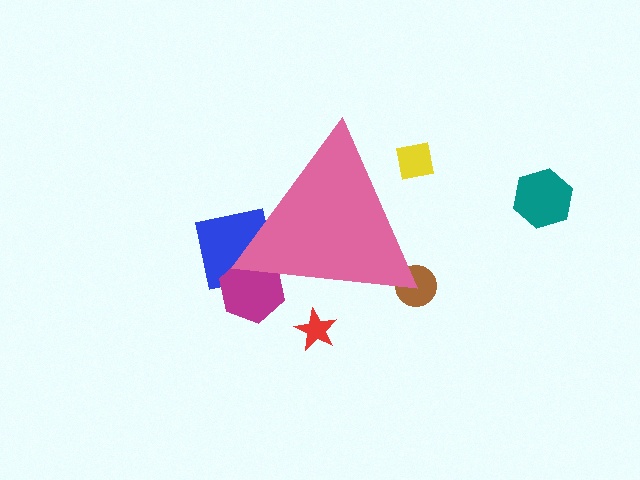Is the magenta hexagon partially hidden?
Yes, the magenta hexagon is partially hidden behind the pink triangle.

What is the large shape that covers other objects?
A pink triangle.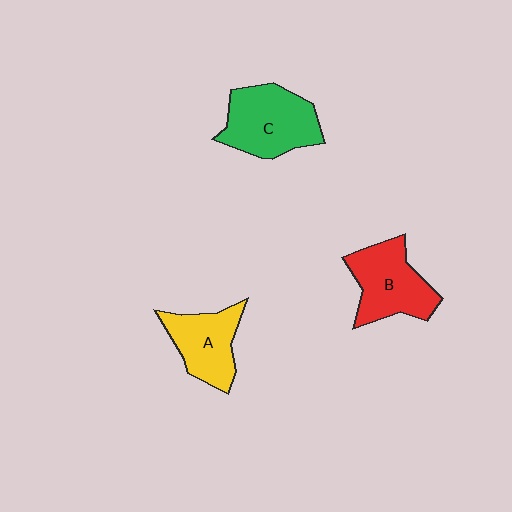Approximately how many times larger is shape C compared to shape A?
Approximately 1.3 times.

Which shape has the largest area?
Shape C (green).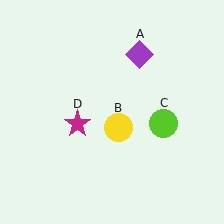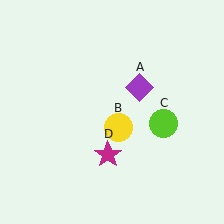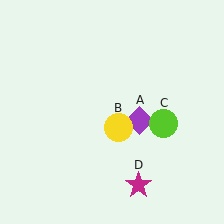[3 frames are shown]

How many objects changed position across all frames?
2 objects changed position: purple diamond (object A), magenta star (object D).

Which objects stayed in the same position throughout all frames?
Yellow circle (object B) and lime circle (object C) remained stationary.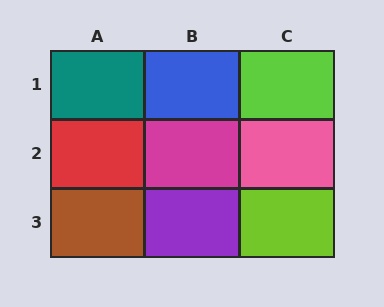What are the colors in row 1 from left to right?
Teal, blue, lime.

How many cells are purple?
1 cell is purple.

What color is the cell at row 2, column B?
Magenta.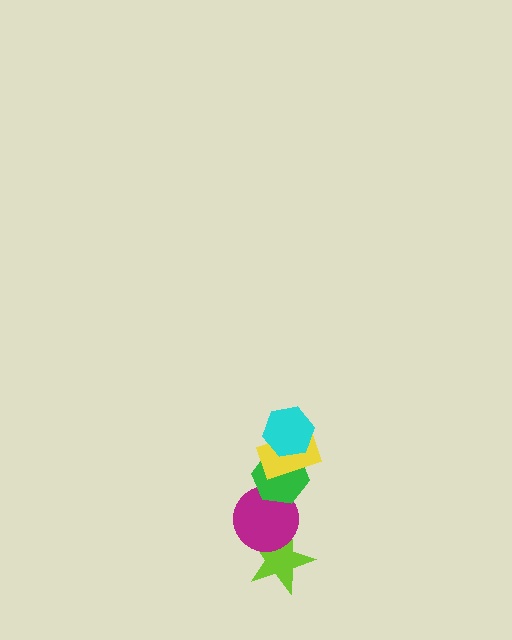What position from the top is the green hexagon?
The green hexagon is 3rd from the top.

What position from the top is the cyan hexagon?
The cyan hexagon is 1st from the top.